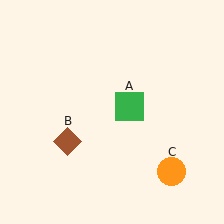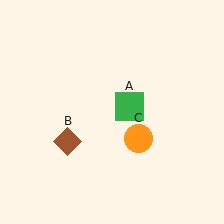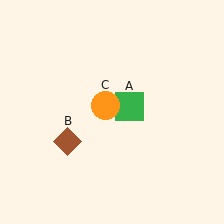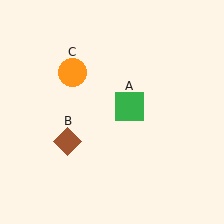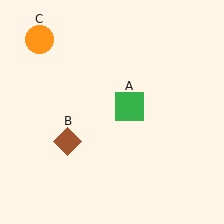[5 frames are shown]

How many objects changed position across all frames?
1 object changed position: orange circle (object C).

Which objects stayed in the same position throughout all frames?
Green square (object A) and brown diamond (object B) remained stationary.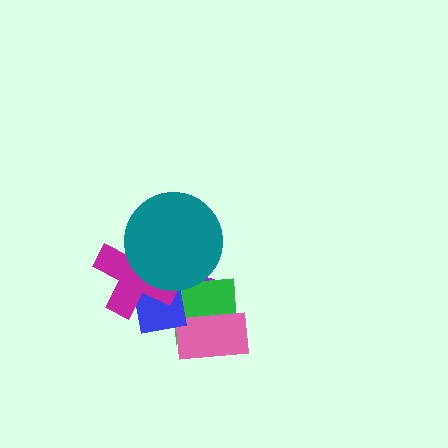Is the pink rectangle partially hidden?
Yes, it is partially covered by another shape.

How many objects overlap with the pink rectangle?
3 objects overlap with the pink rectangle.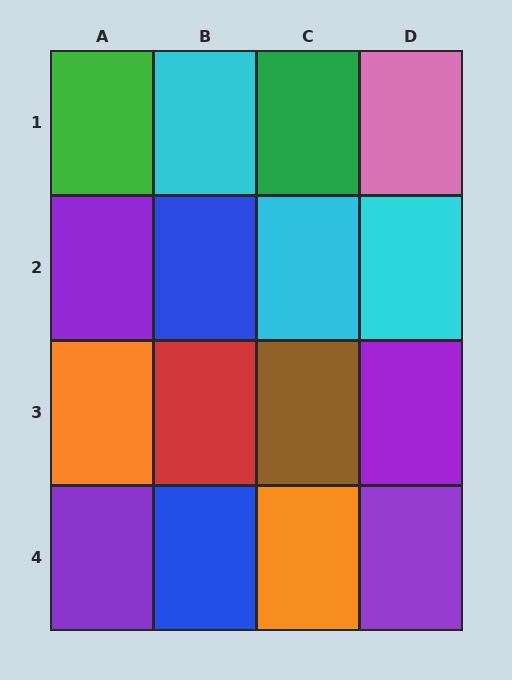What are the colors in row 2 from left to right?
Purple, blue, cyan, cyan.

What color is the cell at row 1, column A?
Green.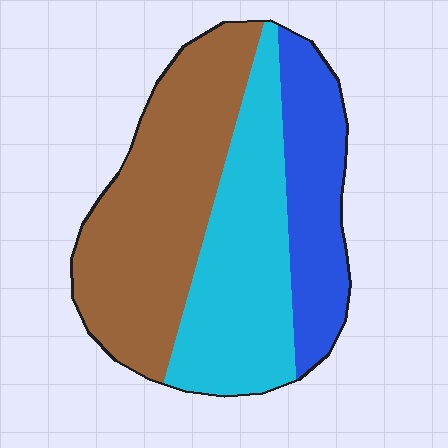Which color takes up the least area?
Blue, at roughly 25%.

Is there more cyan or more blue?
Cyan.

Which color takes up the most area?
Brown, at roughly 45%.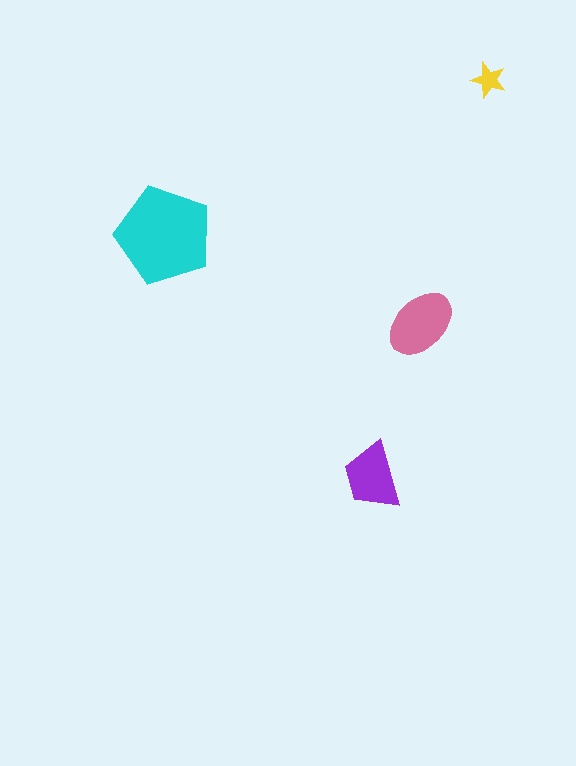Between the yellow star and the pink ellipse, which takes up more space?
The pink ellipse.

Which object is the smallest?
The yellow star.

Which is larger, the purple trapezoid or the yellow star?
The purple trapezoid.